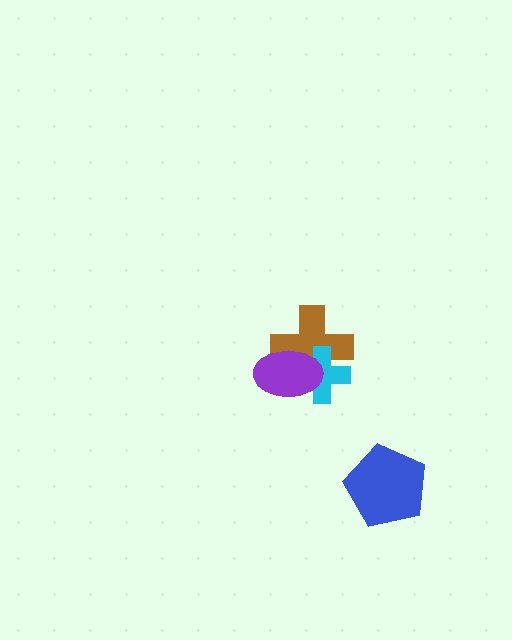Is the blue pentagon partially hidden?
No, no other shape covers it.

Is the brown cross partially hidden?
Yes, it is partially covered by another shape.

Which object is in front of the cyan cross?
The purple ellipse is in front of the cyan cross.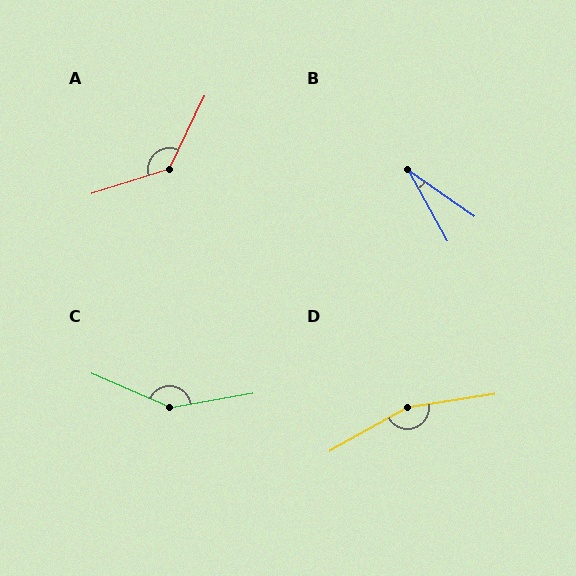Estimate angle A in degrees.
Approximately 133 degrees.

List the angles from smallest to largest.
B (26°), A (133°), C (147°), D (160°).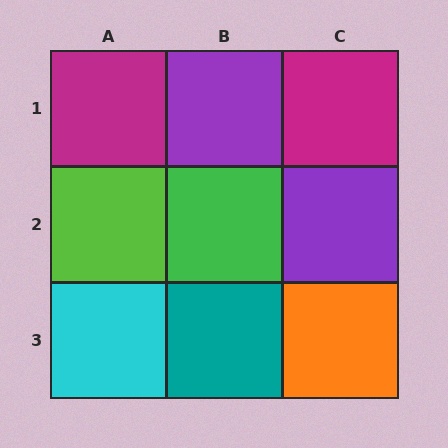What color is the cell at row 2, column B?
Green.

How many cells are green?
1 cell is green.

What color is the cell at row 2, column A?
Lime.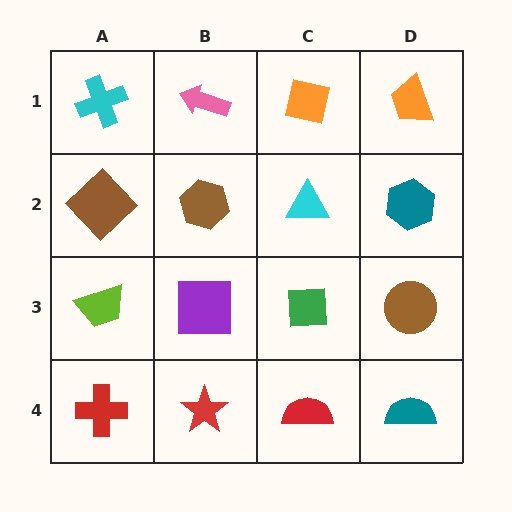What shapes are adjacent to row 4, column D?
A brown circle (row 3, column D), a red semicircle (row 4, column C).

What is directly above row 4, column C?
A green square.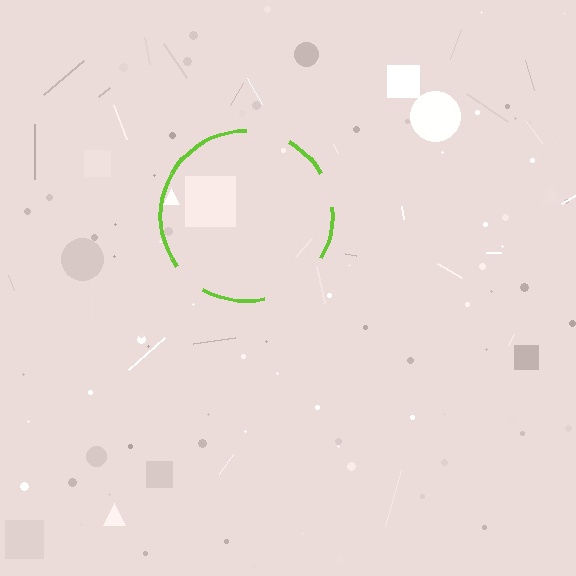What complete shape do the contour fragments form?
The contour fragments form a circle.